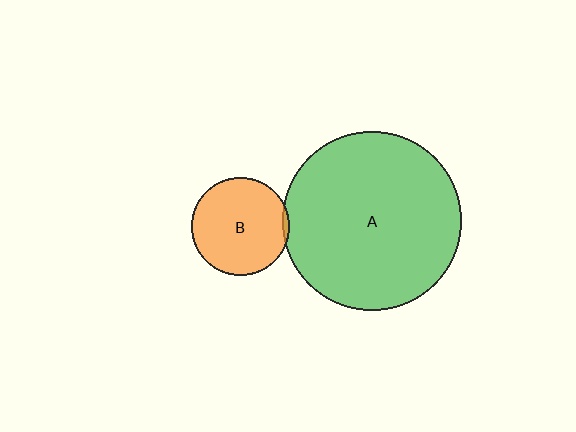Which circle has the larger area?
Circle A (green).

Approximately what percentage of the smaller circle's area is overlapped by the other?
Approximately 5%.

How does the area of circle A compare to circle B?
Approximately 3.3 times.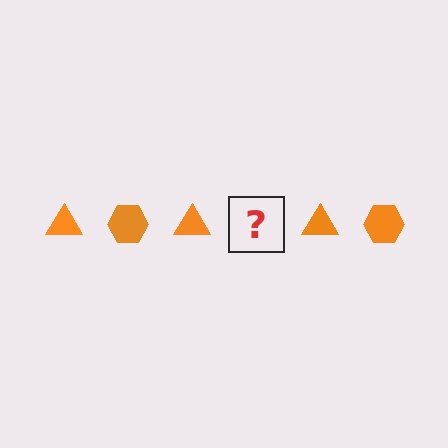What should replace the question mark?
The question mark should be replaced with an orange hexagon.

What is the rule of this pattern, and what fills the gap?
The rule is that the pattern cycles through triangle, hexagon shapes in orange. The gap should be filled with an orange hexagon.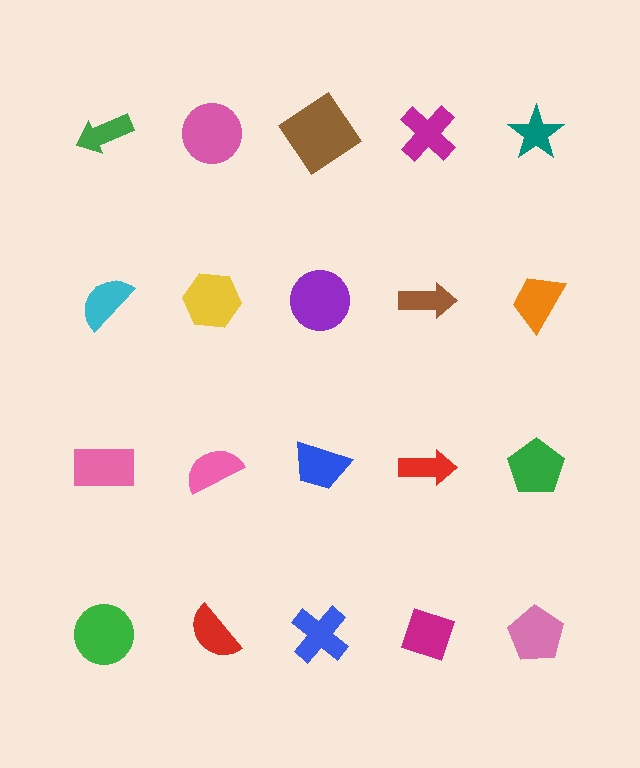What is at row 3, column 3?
A blue trapezoid.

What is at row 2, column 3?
A purple circle.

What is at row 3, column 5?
A green pentagon.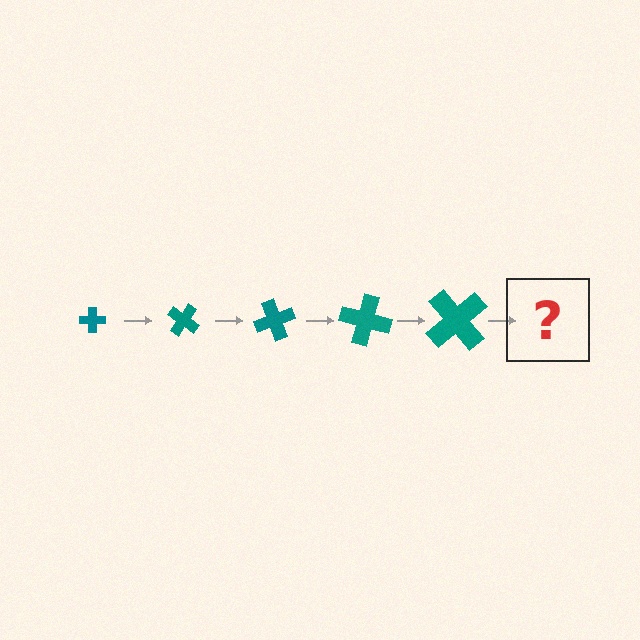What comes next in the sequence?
The next element should be a cross, larger than the previous one and rotated 175 degrees from the start.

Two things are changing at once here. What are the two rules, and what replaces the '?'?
The two rules are that the cross grows larger each step and it rotates 35 degrees each step. The '?' should be a cross, larger than the previous one and rotated 175 degrees from the start.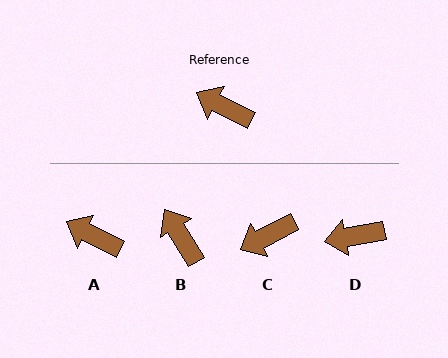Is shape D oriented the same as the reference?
No, it is off by about 37 degrees.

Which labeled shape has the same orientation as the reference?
A.